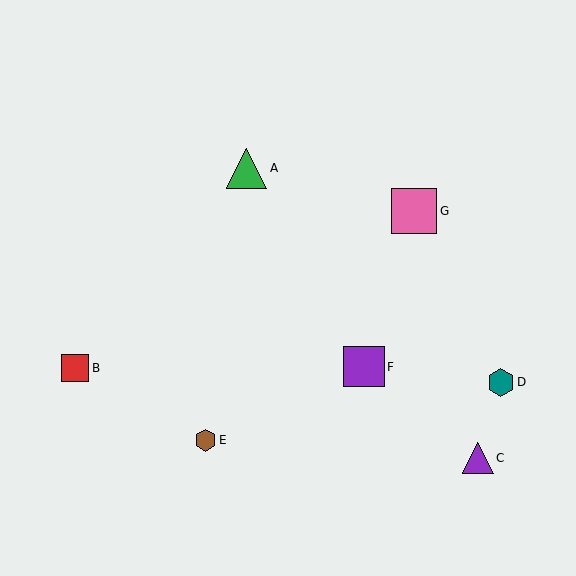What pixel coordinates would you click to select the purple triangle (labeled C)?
Click at (478, 458) to select the purple triangle C.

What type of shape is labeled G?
Shape G is a pink square.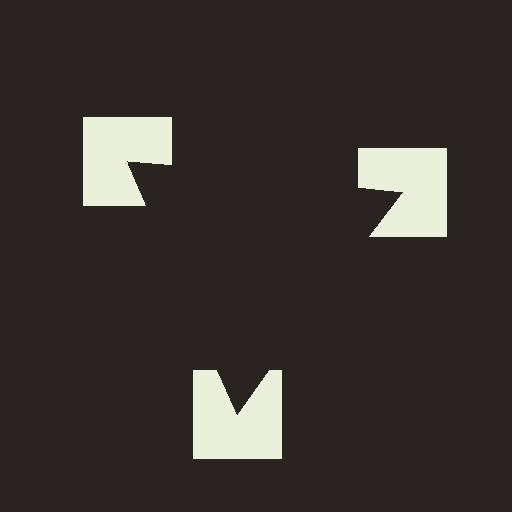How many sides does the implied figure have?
3 sides.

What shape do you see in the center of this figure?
An illusory triangle — its edges are inferred from the aligned wedge cuts in the notched squares, not physically drawn.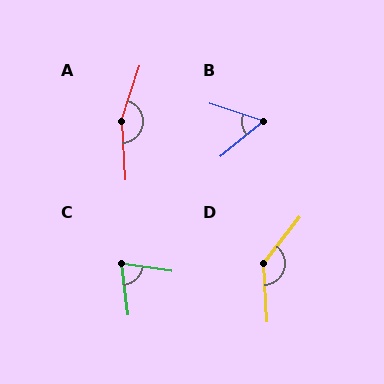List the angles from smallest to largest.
B (57°), C (74°), D (138°), A (158°).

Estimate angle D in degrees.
Approximately 138 degrees.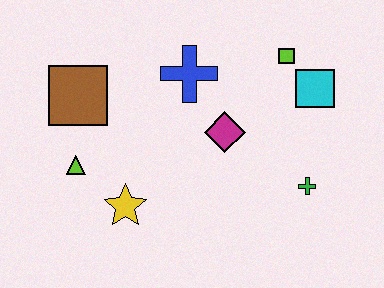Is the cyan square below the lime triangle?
No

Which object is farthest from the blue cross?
The green cross is farthest from the blue cross.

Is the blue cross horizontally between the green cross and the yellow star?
Yes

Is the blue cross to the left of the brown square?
No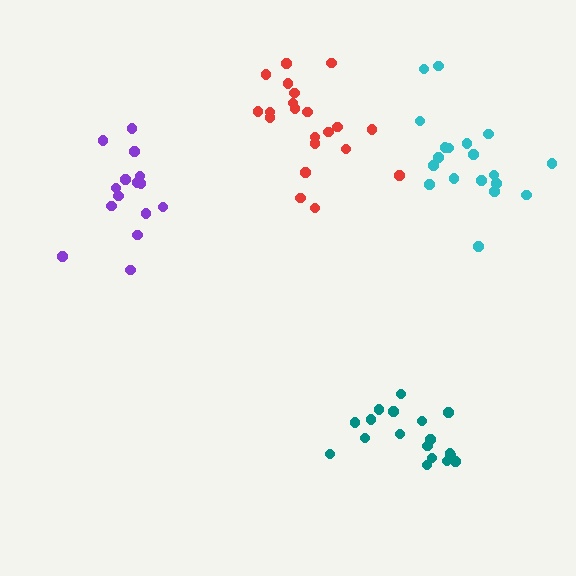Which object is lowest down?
The teal cluster is bottommost.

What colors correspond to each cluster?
The clusters are colored: teal, purple, cyan, red.